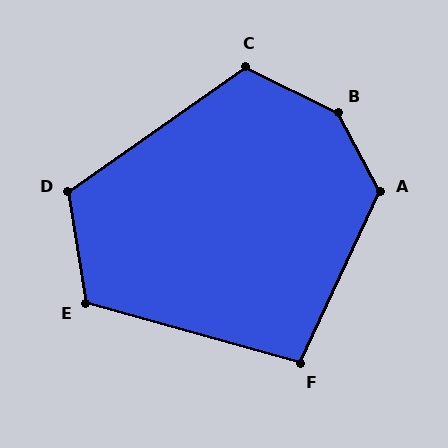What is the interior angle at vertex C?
Approximately 118 degrees (obtuse).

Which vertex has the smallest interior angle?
F, at approximately 99 degrees.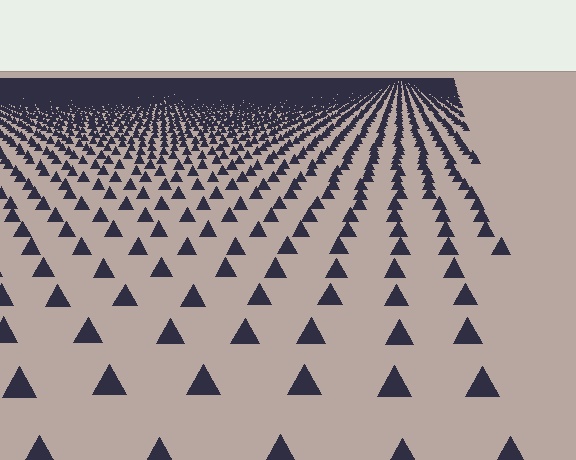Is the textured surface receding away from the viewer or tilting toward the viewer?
The surface is receding away from the viewer. Texture elements get smaller and denser toward the top.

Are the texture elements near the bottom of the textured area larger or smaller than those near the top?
Larger. Near the bottom, elements are closer to the viewer and appear at a bigger on-screen size.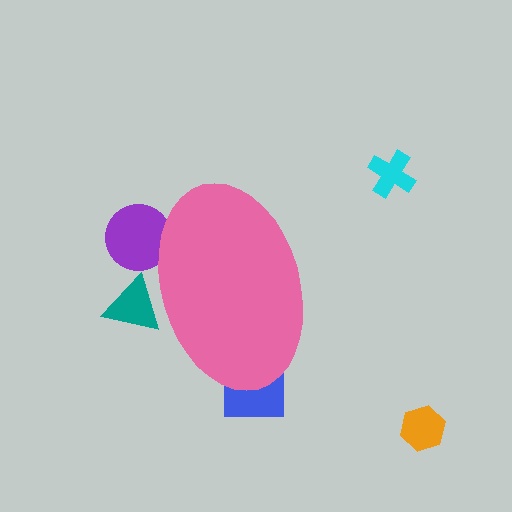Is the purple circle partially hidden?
Yes, the purple circle is partially hidden behind the pink ellipse.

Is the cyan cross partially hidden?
No, the cyan cross is fully visible.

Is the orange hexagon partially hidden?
No, the orange hexagon is fully visible.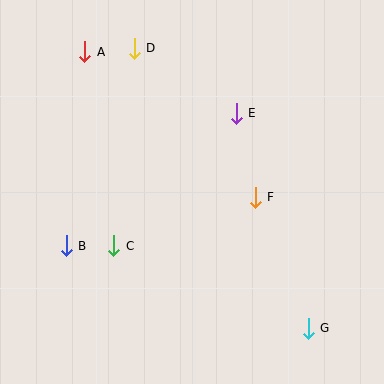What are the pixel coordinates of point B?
Point B is at (66, 246).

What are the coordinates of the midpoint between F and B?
The midpoint between F and B is at (161, 222).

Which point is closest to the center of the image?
Point F at (255, 197) is closest to the center.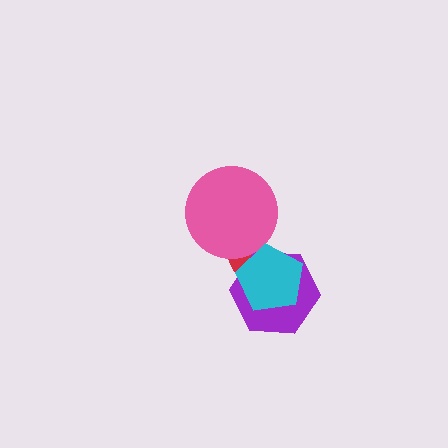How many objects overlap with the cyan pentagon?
2 objects overlap with the cyan pentagon.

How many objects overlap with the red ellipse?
3 objects overlap with the red ellipse.